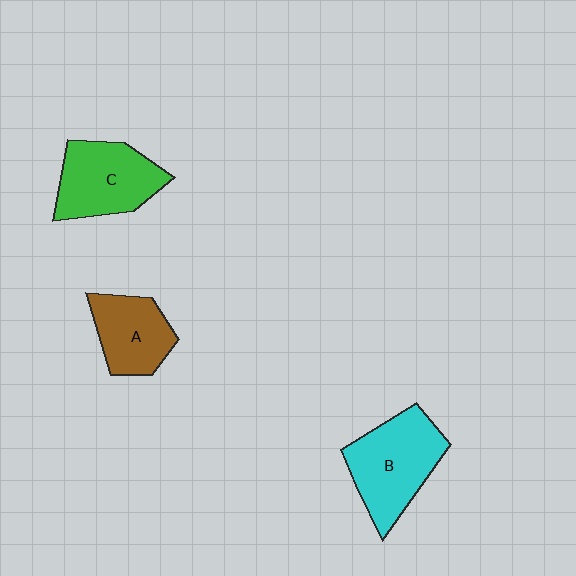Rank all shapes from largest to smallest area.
From largest to smallest: B (cyan), C (green), A (brown).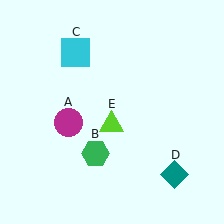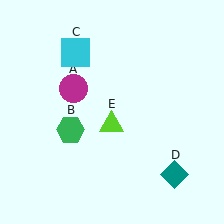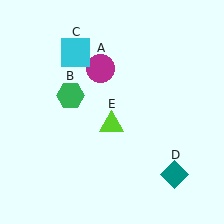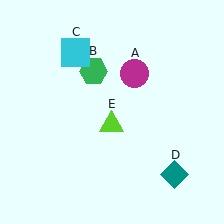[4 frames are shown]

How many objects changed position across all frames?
2 objects changed position: magenta circle (object A), green hexagon (object B).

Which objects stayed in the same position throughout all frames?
Cyan square (object C) and teal diamond (object D) and lime triangle (object E) remained stationary.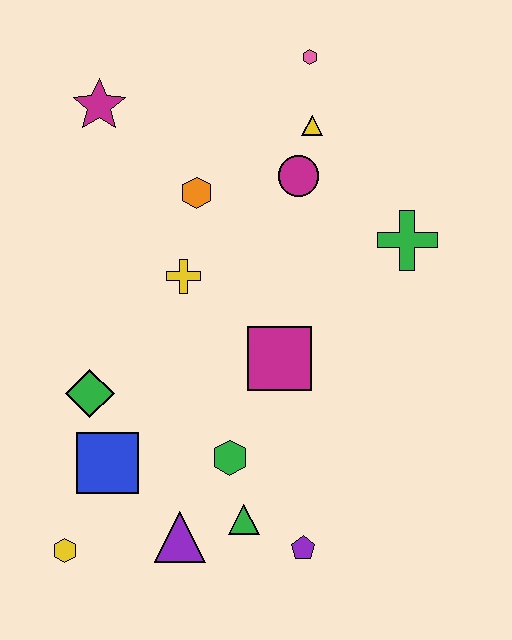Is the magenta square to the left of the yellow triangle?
Yes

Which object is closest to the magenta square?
The green hexagon is closest to the magenta square.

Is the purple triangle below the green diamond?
Yes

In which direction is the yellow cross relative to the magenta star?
The yellow cross is below the magenta star.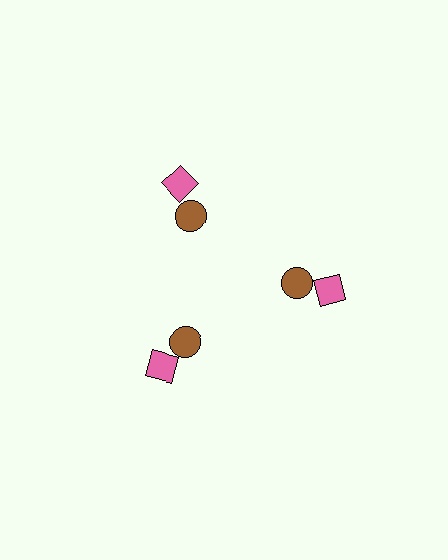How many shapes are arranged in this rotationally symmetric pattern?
There are 6 shapes, arranged in 3 groups of 2.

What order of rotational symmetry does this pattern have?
This pattern has 3-fold rotational symmetry.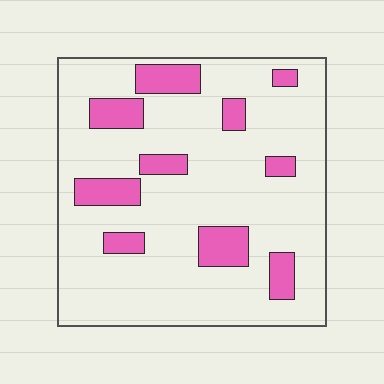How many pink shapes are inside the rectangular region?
10.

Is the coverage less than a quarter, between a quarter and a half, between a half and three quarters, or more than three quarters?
Less than a quarter.